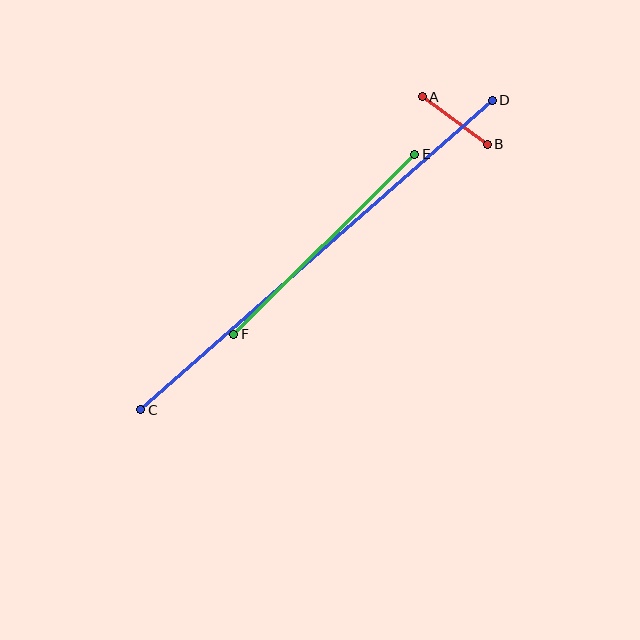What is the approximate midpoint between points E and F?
The midpoint is at approximately (324, 244) pixels.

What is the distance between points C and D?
The distance is approximately 468 pixels.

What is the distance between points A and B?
The distance is approximately 80 pixels.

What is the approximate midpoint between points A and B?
The midpoint is at approximately (455, 121) pixels.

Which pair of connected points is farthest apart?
Points C and D are farthest apart.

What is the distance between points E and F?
The distance is approximately 255 pixels.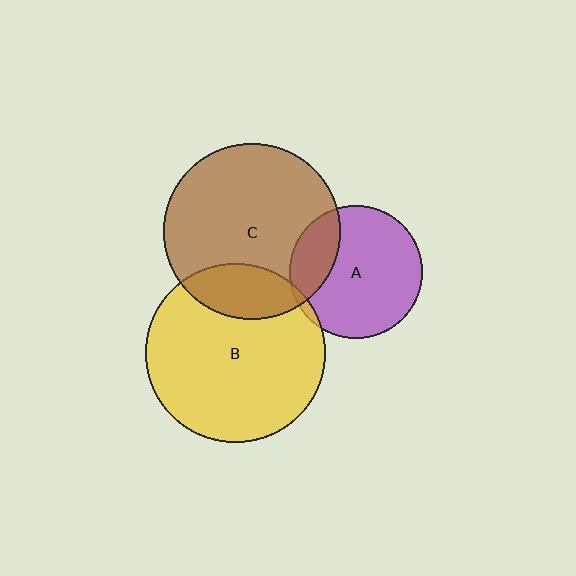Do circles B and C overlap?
Yes.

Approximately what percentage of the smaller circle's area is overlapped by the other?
Approximately 20%.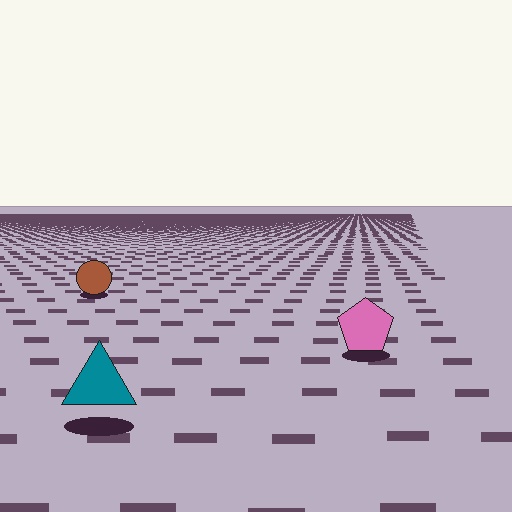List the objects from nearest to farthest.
From nearest to farthest: the teal triangle, the pink pentagon, the brown circle.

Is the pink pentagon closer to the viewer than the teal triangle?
No. The teal triangle is closer — you can tell from the texture gradient: the ground texture is coarser near it.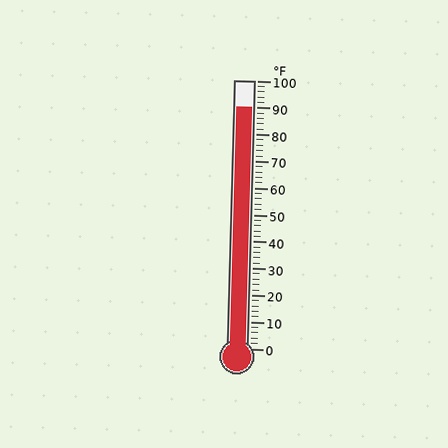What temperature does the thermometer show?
The thermometer shows approximately 90°F.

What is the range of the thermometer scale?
The thermometer scale ranges from 0°F to 100°F.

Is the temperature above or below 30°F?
The temperature is above 30°F.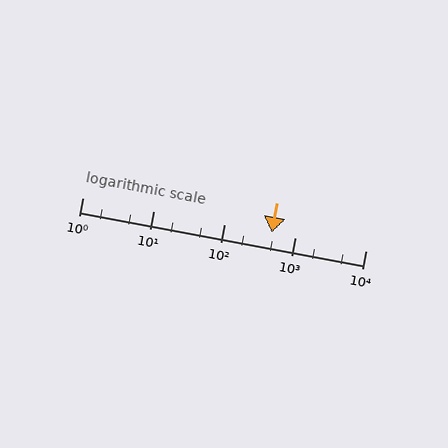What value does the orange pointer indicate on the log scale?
The pointer indicates approximately 470.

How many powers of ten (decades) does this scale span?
The scale spans 4 decades, from 1 to 10000.